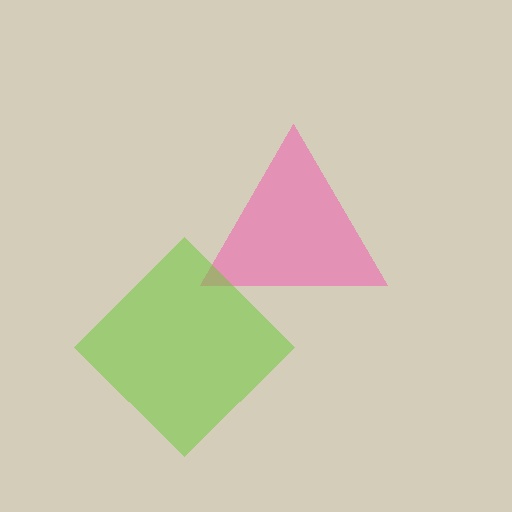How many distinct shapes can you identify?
There are 2 distinct shapes: a pink triangle, a lime diamond.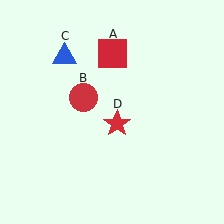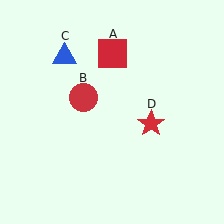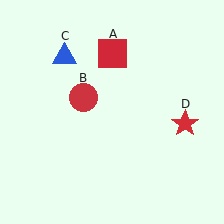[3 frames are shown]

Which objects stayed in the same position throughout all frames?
Red square (object A) and red circle (object B) and blue triangle (object C) remained stationary.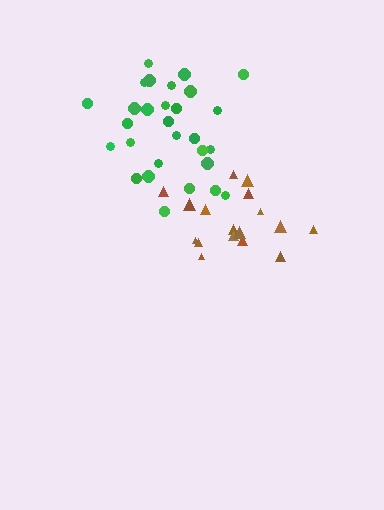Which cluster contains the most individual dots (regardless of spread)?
Green (29).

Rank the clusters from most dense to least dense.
brown, green.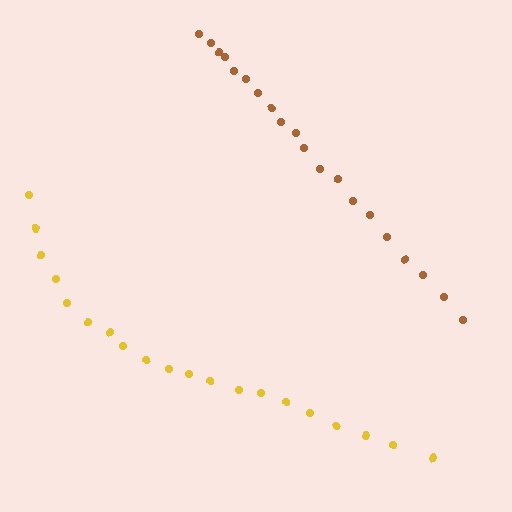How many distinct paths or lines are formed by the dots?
There are 2 distinct paths.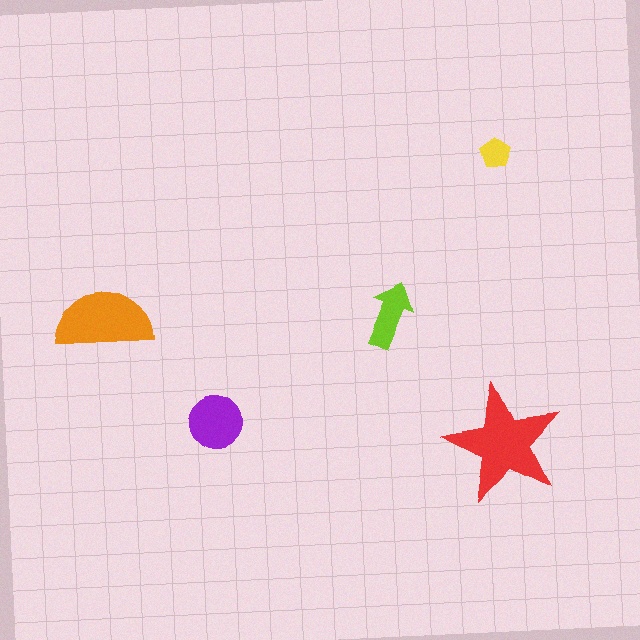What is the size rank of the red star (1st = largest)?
1st.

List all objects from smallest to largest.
The yellow pentagon, the lime arrow, the purple circle, the orange semicircle, the red star.